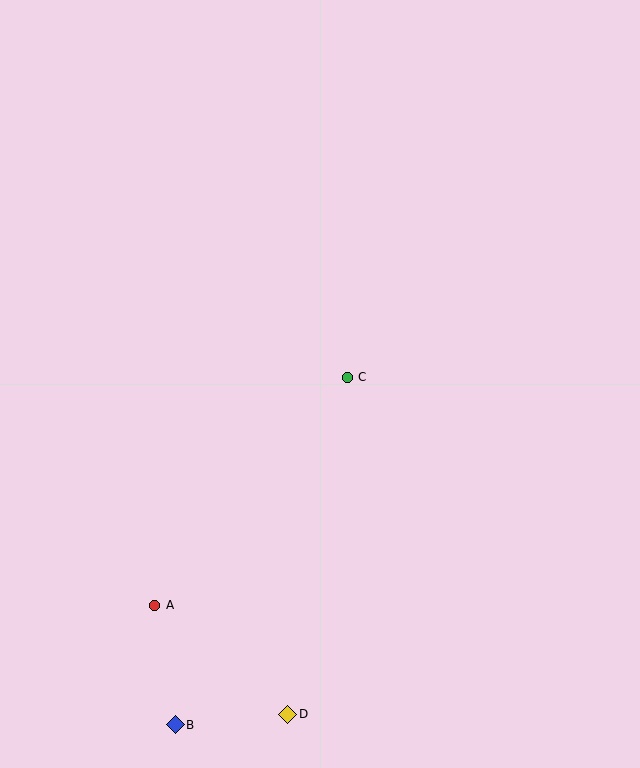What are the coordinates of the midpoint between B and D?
The midpoint between B and D is at (232, 720).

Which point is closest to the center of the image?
Point C at (347, 377) is closest to the center.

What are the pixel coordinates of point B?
Point B is at (175, 725).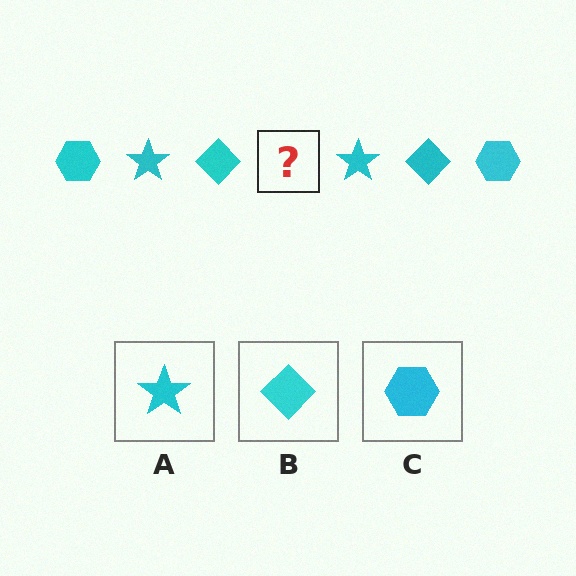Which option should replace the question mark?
Option C.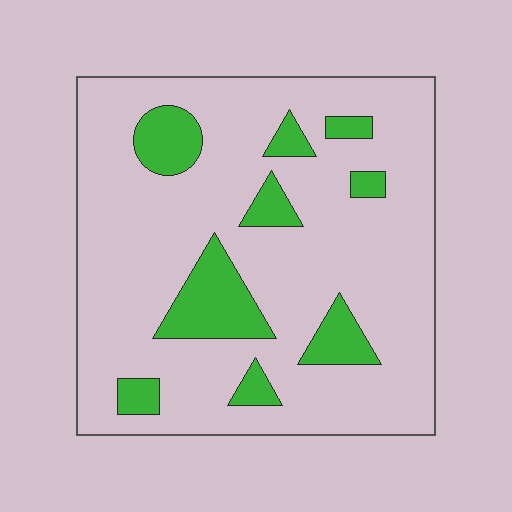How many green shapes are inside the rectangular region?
9.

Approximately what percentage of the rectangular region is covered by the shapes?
Approximately 15%.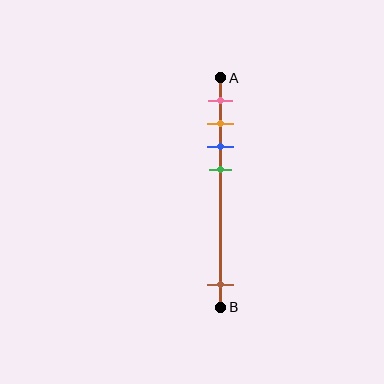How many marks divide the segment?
There are 5 marks dividing the segment.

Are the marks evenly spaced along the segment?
No, the marks are not evenly spaced.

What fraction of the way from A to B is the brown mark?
The brown mark is approximately 90% (0.9) of the way from A to B.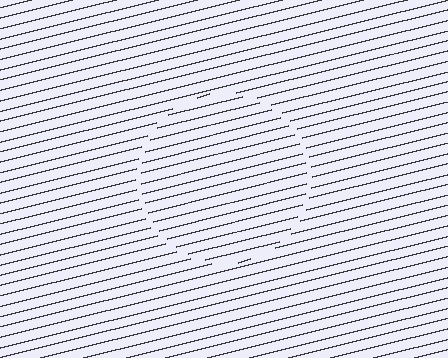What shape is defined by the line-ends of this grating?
An illusory circle. The interior of the shape contains the same grating, shifted by half a period — the contour is defined by the phase discontinuity where line-ends from the inner and outer gratings abut.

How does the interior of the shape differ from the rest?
The interior of the shape contains the same grating, shifted by half a period — the contour is defined by the phase discontinuity where line-ends from the inner and outer gratings abut.